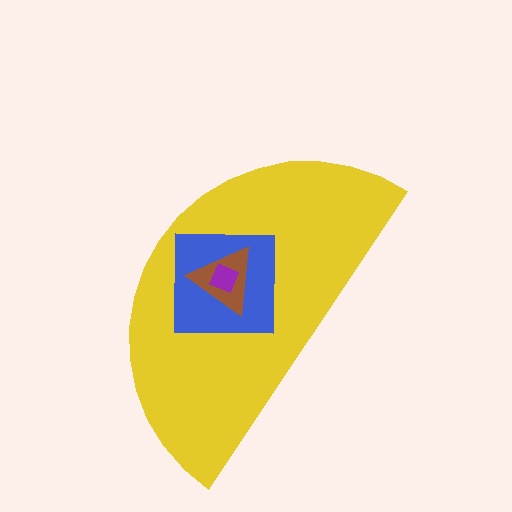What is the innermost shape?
The purple square.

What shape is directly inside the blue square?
The brown triangle.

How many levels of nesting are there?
4.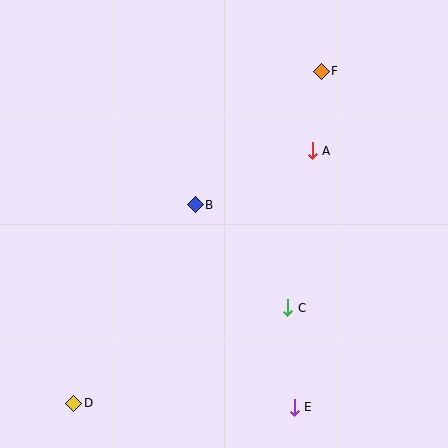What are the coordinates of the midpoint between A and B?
The midpoint between A and B is at (254, 178).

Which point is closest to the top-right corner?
Point F is closest to the top-right corner.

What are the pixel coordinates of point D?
Point D is at (74, 403).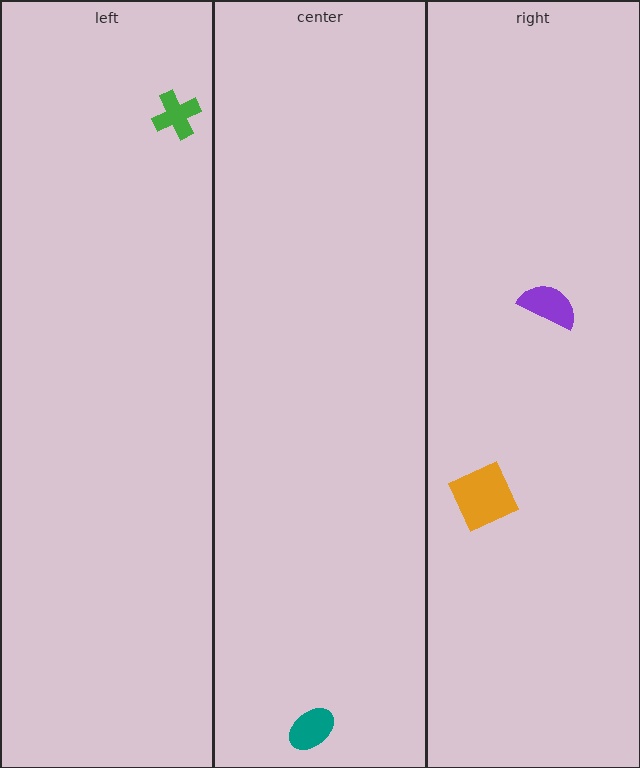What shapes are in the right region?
The purple semicircle, the orange diamond.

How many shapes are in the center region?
1.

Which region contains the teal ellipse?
The center region.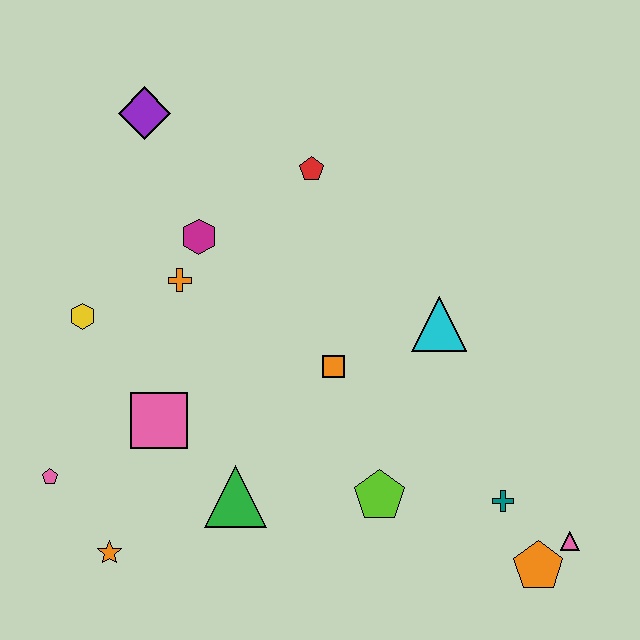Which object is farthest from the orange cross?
The pink triangle is farthest from the orange cross.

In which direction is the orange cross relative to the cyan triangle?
The orange cross is to the left of the cyan triangle.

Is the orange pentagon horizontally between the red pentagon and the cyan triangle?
No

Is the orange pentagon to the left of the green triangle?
No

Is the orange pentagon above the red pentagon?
No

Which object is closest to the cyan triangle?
The orange square is closest to the cyan triangle.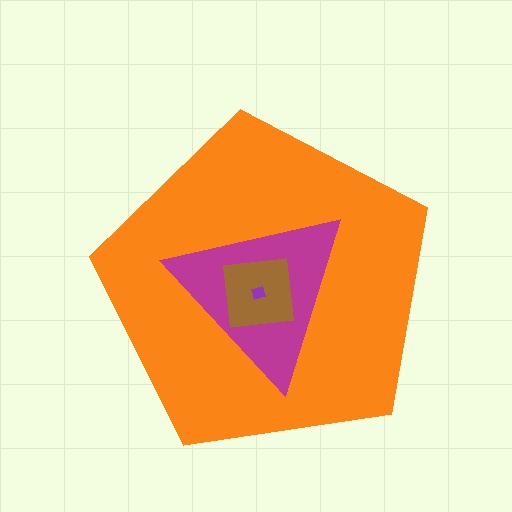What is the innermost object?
The purple diamond.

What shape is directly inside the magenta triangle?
The brown square.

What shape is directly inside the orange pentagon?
The magenta triangle.